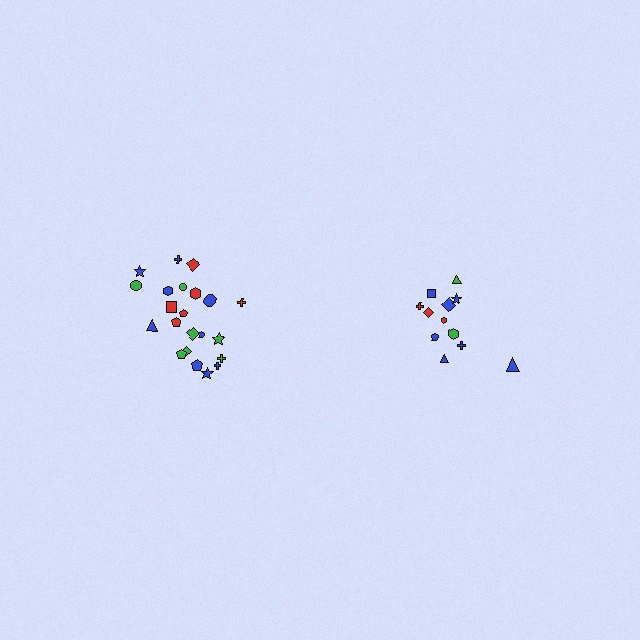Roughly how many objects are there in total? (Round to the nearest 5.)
Roughly 35 objects in total.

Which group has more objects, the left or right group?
The left group.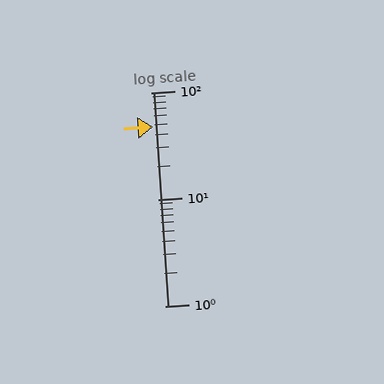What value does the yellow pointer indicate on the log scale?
The pointer indicates approximately 48.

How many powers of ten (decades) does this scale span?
The scale spans 2 decades, from 1 to 100.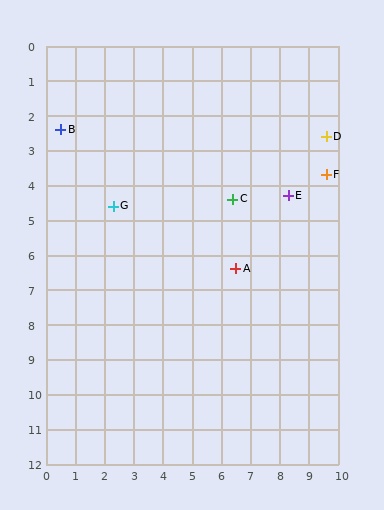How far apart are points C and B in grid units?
Points C and B are about 6.2 grid units apart.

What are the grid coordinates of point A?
Point A is at approximately (6.5, 6.4).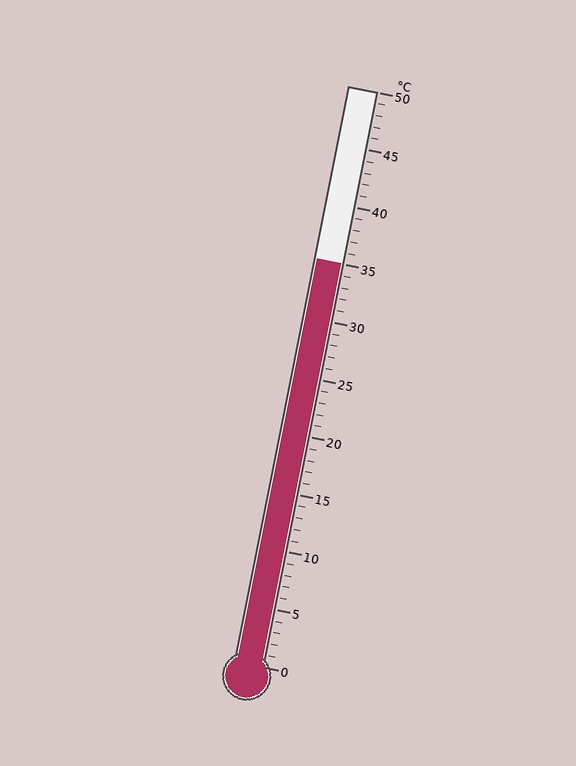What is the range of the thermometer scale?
The thermometer scale ranges from 0°C to 50°C.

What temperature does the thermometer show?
The thermometer shows approximately 35°C.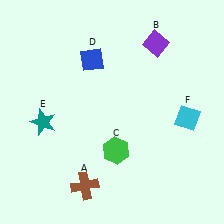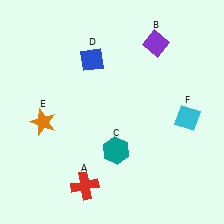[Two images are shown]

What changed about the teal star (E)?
In Image 1, E is teal. In Image 2, it changed to orange.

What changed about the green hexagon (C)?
In Image 1, C is green. In Image 2, it changed to teal.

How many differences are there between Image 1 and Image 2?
There are 3 differences between the two images.